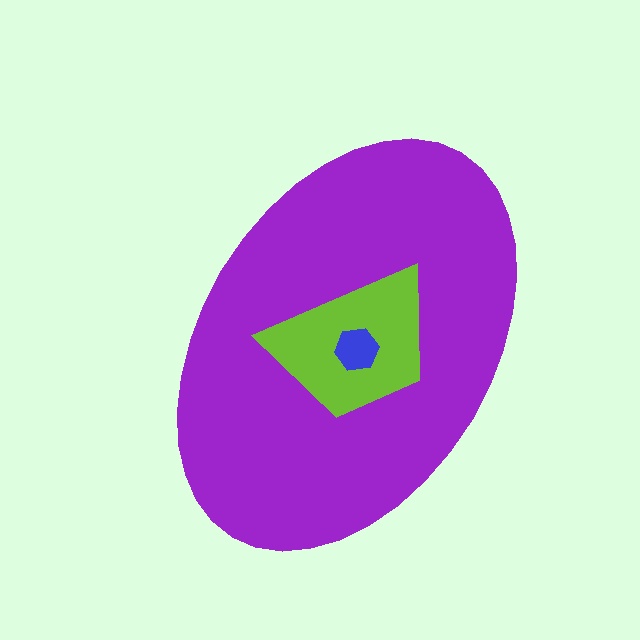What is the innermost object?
The blue hexagon.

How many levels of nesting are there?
3.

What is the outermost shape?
The purple ellipse.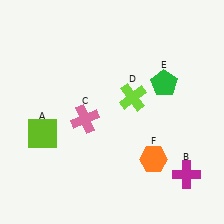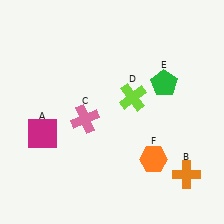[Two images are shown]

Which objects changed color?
A changed from lime to magenta. B changed from magenta to orange.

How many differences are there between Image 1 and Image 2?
There are 2 differences between the two images.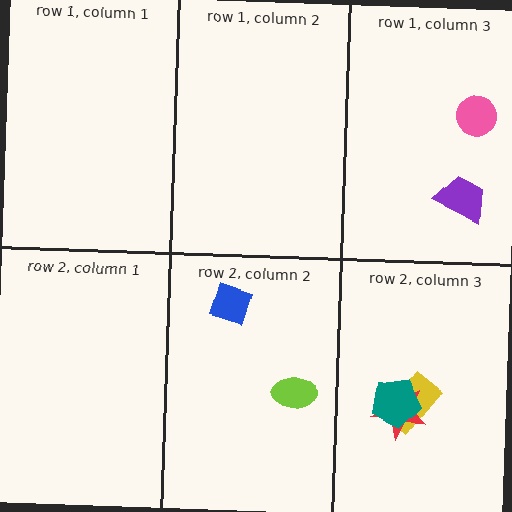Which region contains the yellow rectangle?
The row 2, column 3 region.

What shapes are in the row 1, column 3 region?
The purple trapezoid, the pink circle.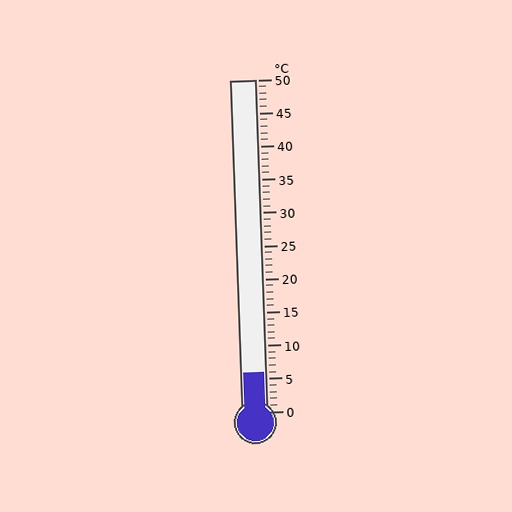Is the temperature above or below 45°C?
The temperature is below 45°C.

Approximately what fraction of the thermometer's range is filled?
The thermometer is filled to approximately 10% of its range.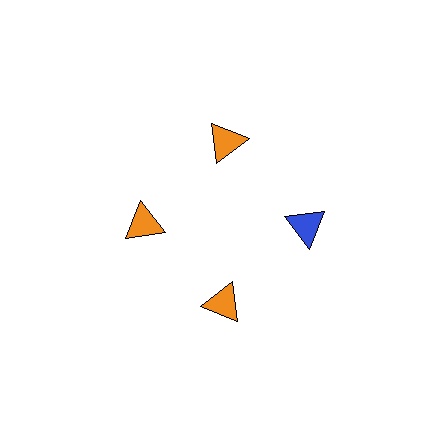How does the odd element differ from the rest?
It has a different color: blue instead of orange.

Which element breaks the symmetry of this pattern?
The blue triangle at roughly the 3 o'clock position breaks the symmetry. All other shapes are orange triangles.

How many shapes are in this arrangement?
There are 4 shapes arranged in a ring pattern.